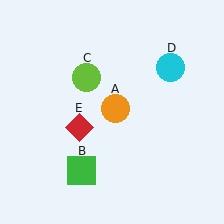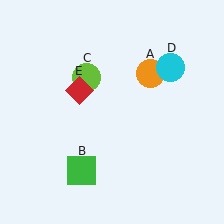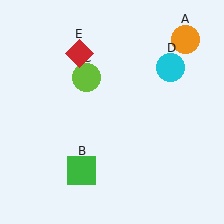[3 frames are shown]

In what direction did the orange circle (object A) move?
The orange circle (object A) moved up and to the right.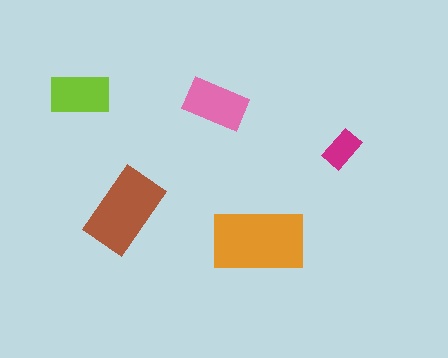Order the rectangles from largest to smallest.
the orange one, the brown one, the pink one, the lime one, the magenta one.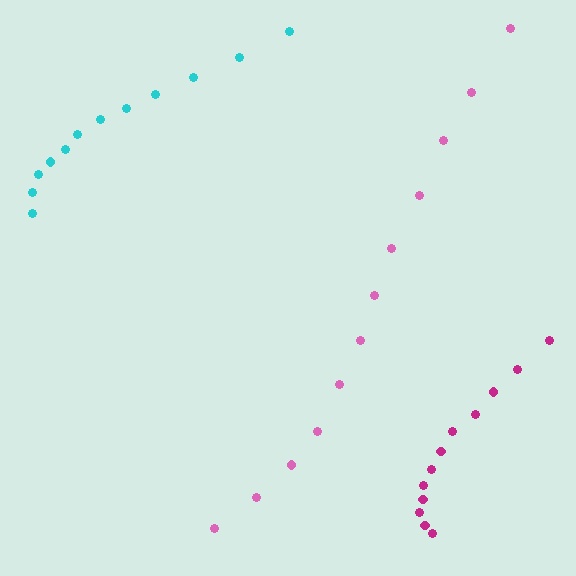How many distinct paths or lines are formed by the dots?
There are 3 distinct paths.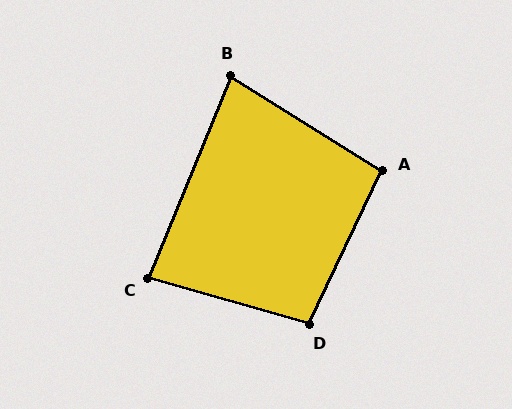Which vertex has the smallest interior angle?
B, at approximately 80 degrees.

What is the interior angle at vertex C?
Approximately 83 degrees (acute).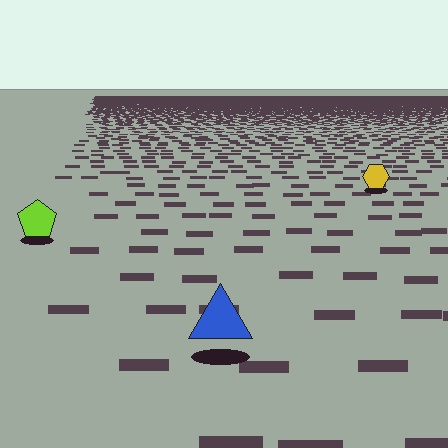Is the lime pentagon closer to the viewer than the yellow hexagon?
Yes. The lime pentagon is closer — you can tell from the texture gradient: the ground texture is coarser near it.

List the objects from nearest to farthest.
From nearest to farthest: the blue triangle, the lime pentagon, the yellow hexagon.